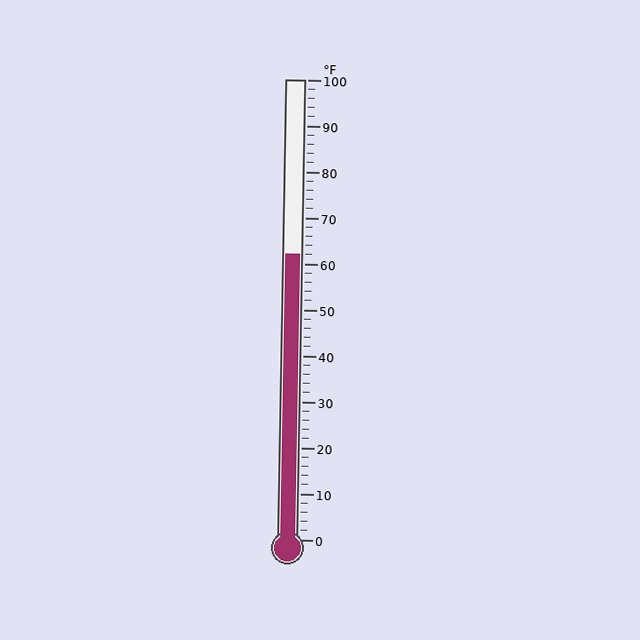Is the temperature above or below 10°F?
The temperature is above 10°F.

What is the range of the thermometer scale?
The thermometer scale ranges from 0°F to 100°F.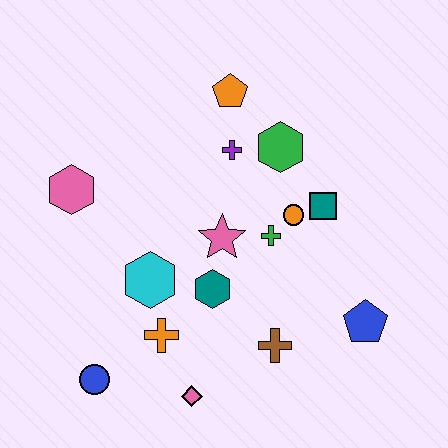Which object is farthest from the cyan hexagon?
The blue pentagon is farthest from the cyan hexagon.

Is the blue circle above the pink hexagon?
No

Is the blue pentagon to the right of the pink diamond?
Yes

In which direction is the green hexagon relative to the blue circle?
The green hexagon is above the blue circle.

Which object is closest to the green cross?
The orange circle is closest to the green cross.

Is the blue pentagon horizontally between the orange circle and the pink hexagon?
No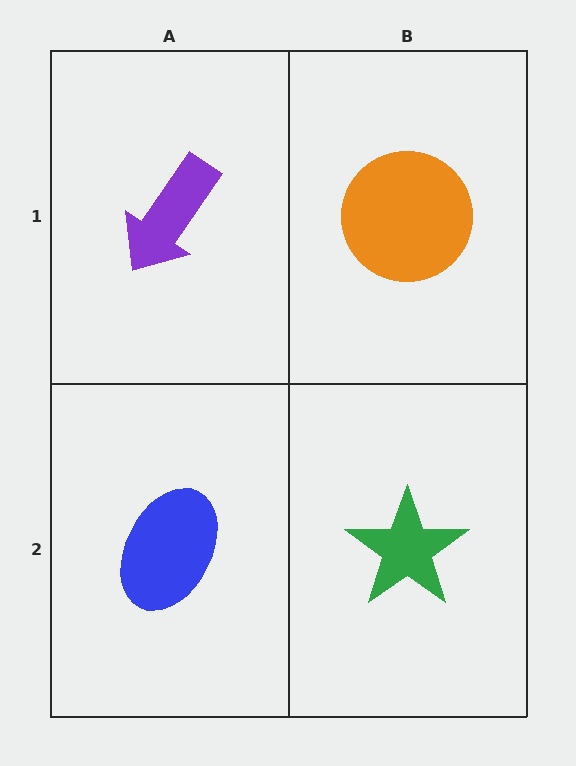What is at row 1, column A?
A purple arrow.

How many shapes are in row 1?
2 shapes.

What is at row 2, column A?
A blue ellipse.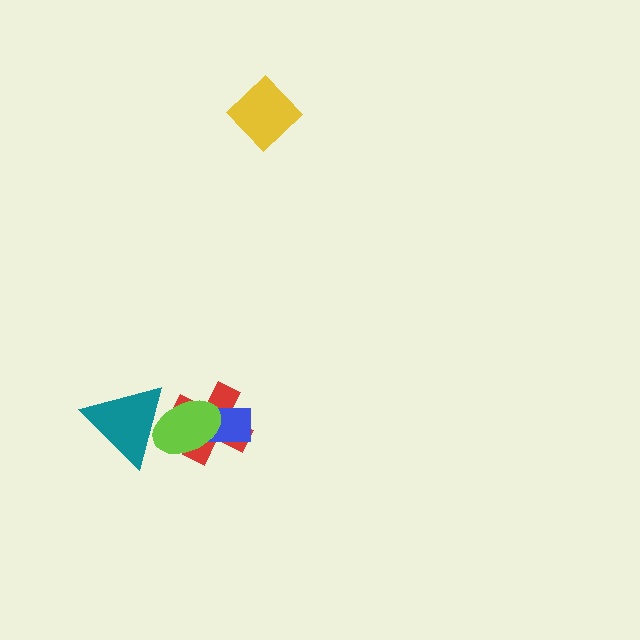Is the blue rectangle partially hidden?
Yes, it is partially covered by another shape.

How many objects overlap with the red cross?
2 objects overlap with the red cross.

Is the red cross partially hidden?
Yes, it is partially covered by another shape.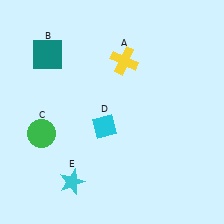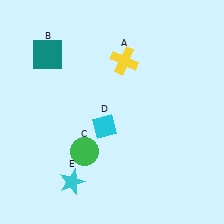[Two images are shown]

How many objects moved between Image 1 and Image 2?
1 object moved between the two images.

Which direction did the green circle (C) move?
The green circle (C) moved right.